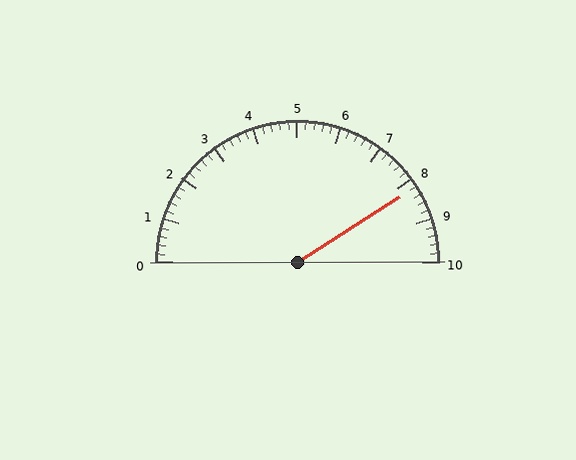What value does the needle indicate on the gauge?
The needle indicates approximately 8.2.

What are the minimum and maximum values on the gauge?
The gauge ranges from 0 to 10.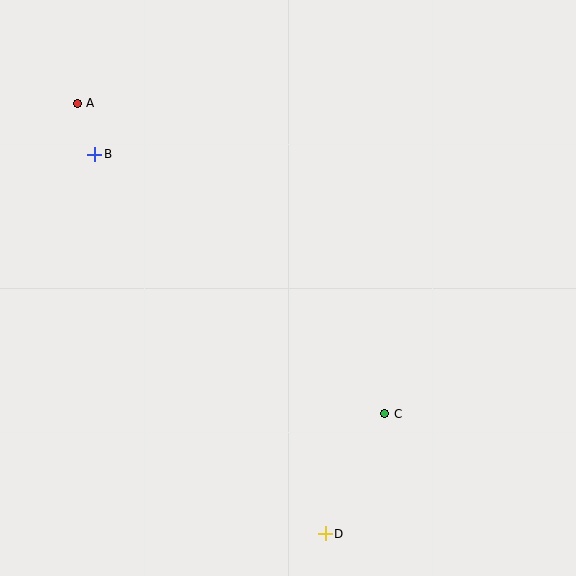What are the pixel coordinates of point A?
Point A is at (77, 103).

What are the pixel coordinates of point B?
Point B is at (95, 154).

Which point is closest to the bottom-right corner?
Point C is closest to the bottom-right corner.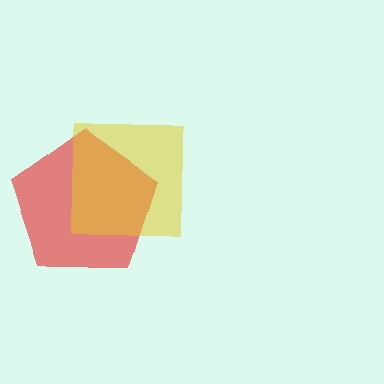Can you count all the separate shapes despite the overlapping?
Yes, there are 2 separate shapes.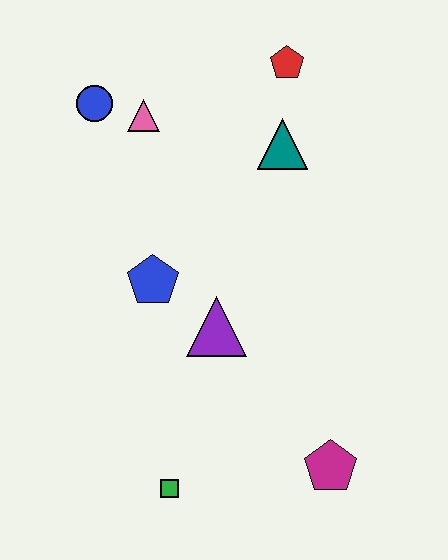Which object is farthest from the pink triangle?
The magenta pentagon is farthest from the pink triangle.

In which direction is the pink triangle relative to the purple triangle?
The pink triangle is above the purple triangle.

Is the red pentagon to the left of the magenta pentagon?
Yes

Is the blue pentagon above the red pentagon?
No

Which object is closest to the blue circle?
The pink triangle is closest to the blue circle.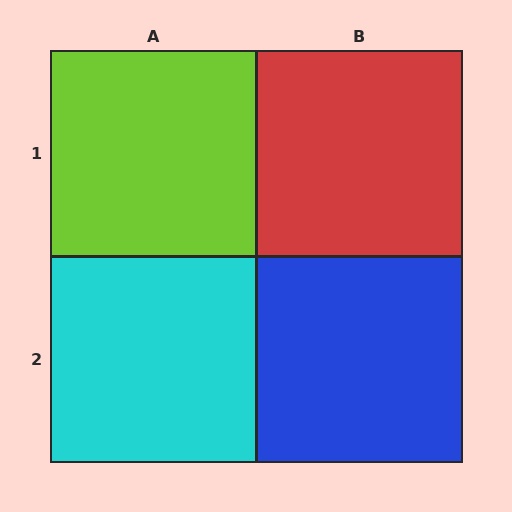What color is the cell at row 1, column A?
Lime.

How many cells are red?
1 cell is red.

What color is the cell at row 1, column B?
Red.